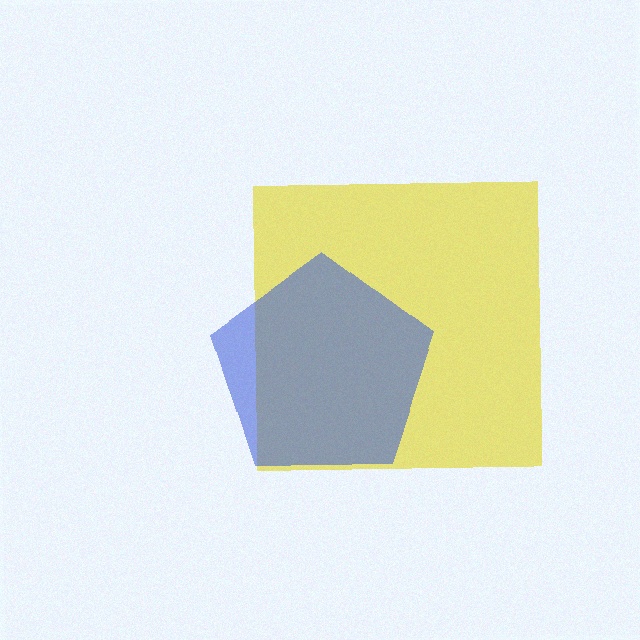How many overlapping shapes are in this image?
There are 2 overlapping shapes in the image.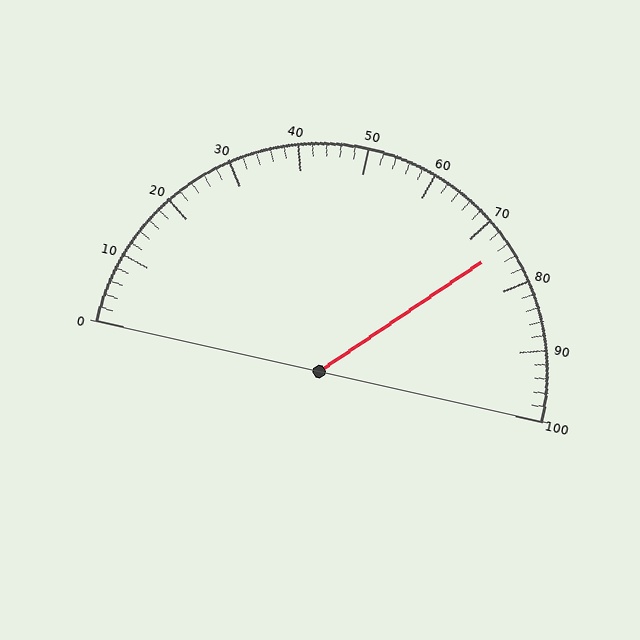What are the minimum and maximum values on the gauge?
The gauge ranges from 0 to 100.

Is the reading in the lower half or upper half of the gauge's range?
The reading is in the upper half of the range (0 to 100).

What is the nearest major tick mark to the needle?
The nearest major tick mark is 70.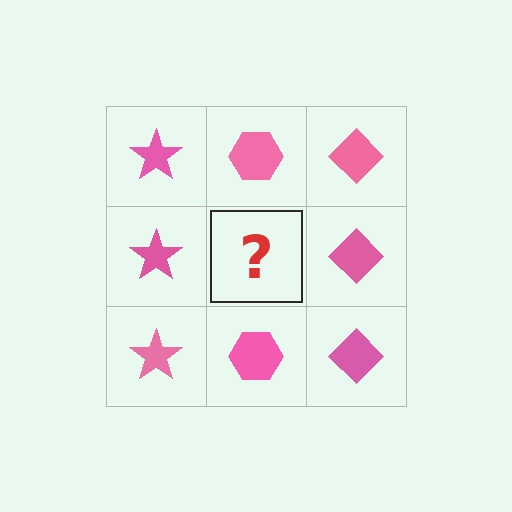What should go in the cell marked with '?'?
The missing cell should contain a pink hexagon.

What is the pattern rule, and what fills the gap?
The rule is that each column has a consistent shape. The gap should be filled with a pink hexagon.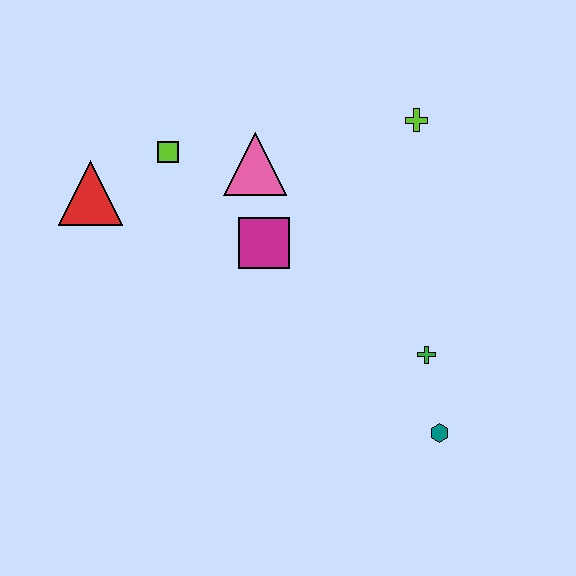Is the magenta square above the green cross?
Yes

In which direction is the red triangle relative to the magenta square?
The red triangle is to the left of the magenta square.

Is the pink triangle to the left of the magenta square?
Yes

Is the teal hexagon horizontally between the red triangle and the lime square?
No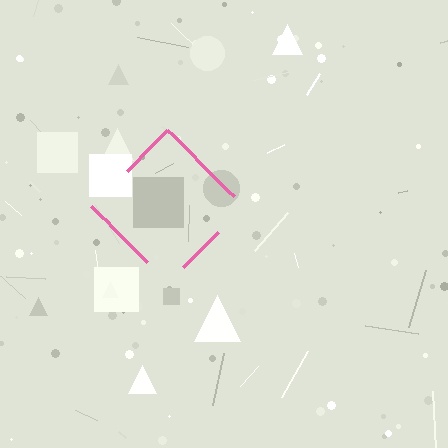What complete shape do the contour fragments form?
The contour fragments form a diamond.